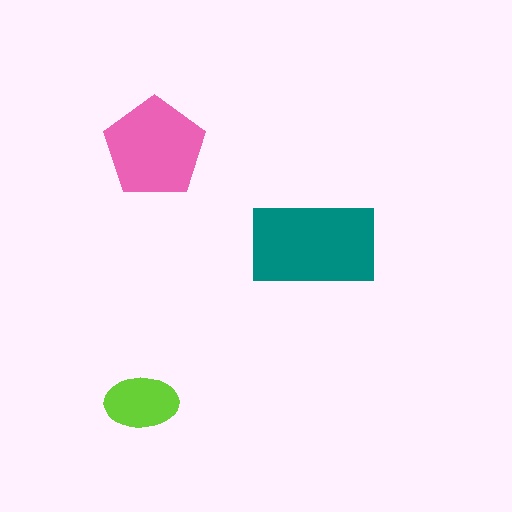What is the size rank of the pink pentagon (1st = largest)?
2nd.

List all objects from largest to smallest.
The teal rectangle, the pink pentagon, the lime ellipse.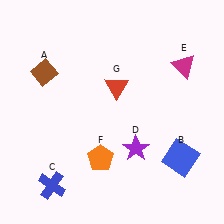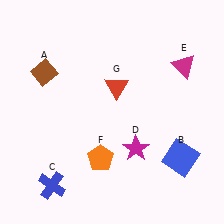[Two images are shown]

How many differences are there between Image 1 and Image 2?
There is 1 difference between the two images.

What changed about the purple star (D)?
In Image 1, D is purple. In Image 2, it changed to magenta.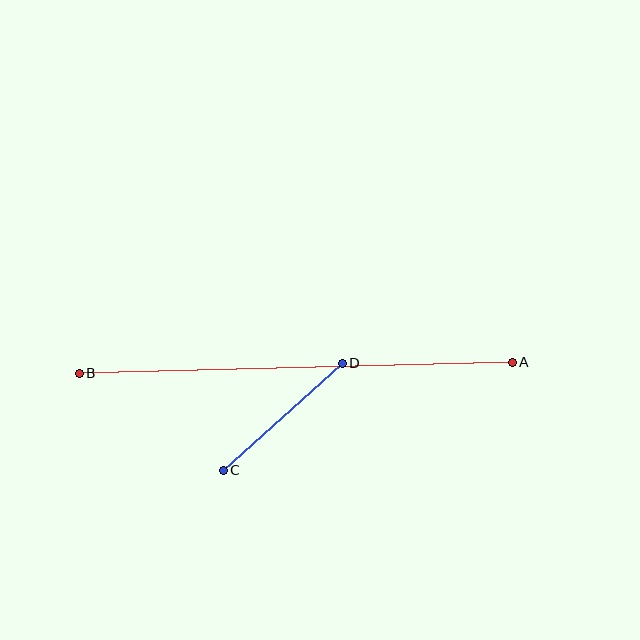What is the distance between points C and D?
The distance is approximately 160 pixels.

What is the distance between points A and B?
The distance is approximately 433 pixels.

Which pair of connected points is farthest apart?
Points A and B are farthest apart.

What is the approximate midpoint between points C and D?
The midpoint is at approximately (283, 417) pixels.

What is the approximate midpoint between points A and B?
The midpoint is at approximately (296, 368) pixels.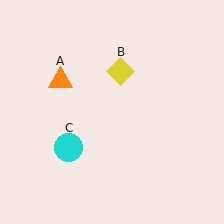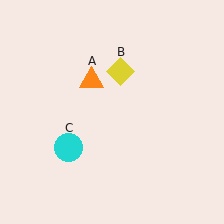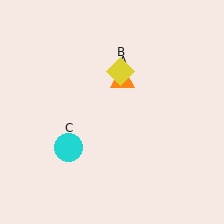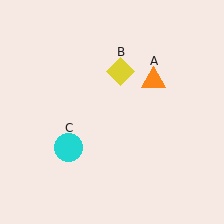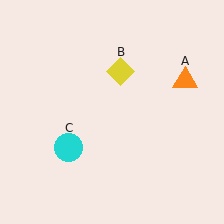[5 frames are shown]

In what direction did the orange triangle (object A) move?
The orange triangle (object A) moved right.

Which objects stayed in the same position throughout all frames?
Yellow diamond (object B) and cyan circle (object C) remained stationary.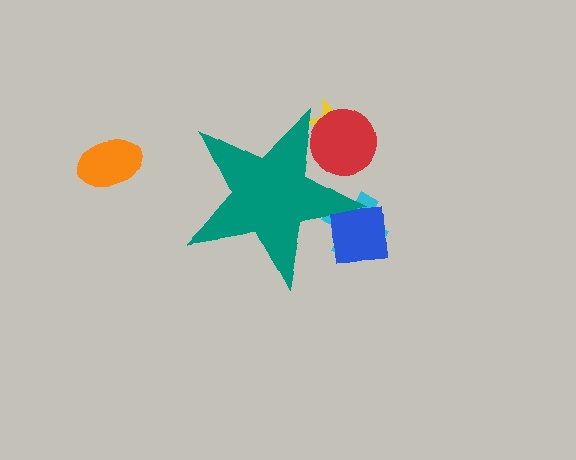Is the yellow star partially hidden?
Yes, the yellow star is partially hidden behind the teal star.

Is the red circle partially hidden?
Yes, the red circle is partially hidden behind the teal star.